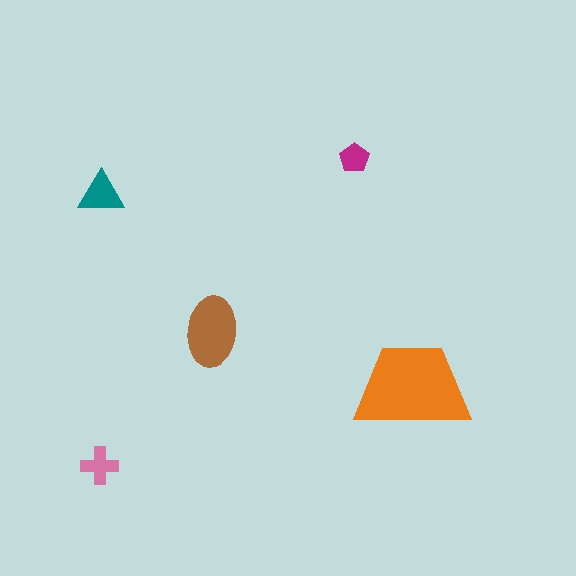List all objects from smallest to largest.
The magenta pentagon, the pink cross, the teal triangle, the brown ellipse, the orange trapezoid.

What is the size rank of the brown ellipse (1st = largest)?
2nd.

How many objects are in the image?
There are 5 objects in the image.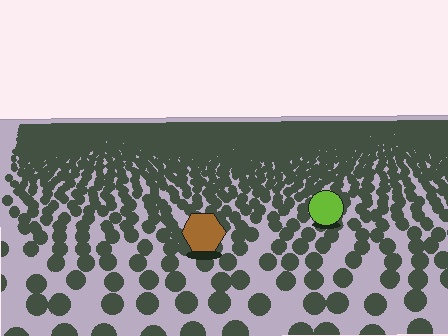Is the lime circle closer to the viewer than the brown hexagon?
No. The brown hexagon is closer — you can tell from the texture gradient: the ground texture is coarser near it.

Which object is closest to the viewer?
The brown hexagon is closest. The texture marks near it are larger and more spread out.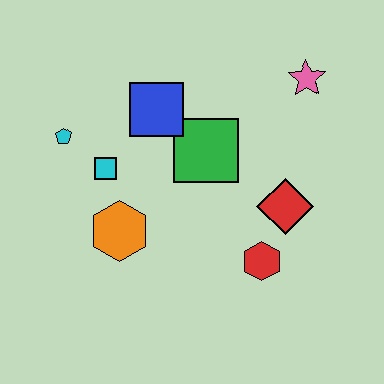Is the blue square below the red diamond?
No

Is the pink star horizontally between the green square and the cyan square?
No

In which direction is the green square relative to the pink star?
The green square is to the left of the pink star.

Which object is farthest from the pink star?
The cyan pentagon is farthest from the pink star.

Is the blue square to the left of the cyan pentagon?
No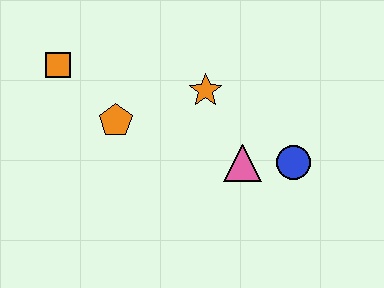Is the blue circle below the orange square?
Yes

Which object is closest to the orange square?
The orange pentagon is closest to the orange square.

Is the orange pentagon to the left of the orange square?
No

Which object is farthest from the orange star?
The orange square is farthest from the orange star.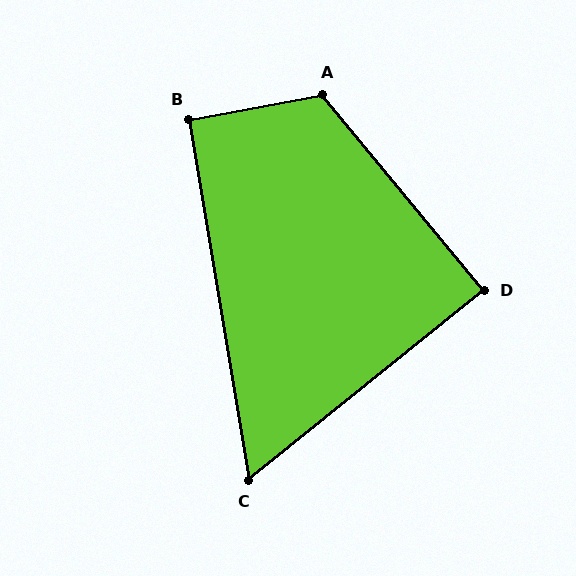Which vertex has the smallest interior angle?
C, at approximately 61 degrees.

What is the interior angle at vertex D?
Approximately 89 degrees (approximately right).